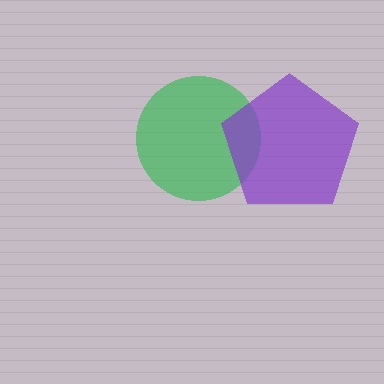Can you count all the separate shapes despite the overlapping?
Yes, there are 2 separate shapes.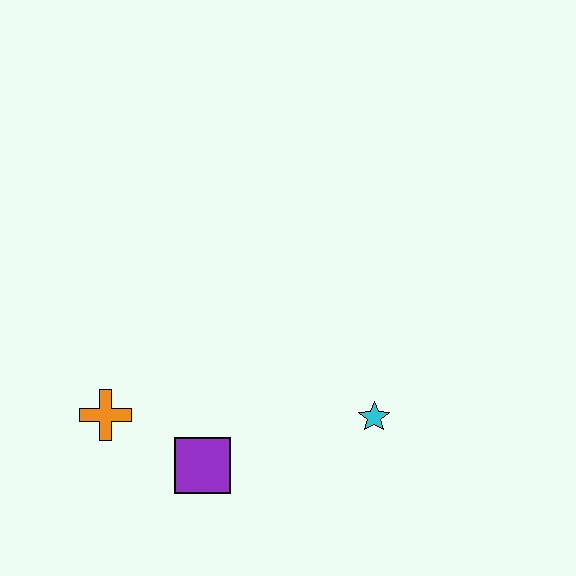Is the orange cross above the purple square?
Yes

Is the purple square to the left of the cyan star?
Yes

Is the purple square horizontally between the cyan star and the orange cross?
Yes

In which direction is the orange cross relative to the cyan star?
The orange cross is to the left of the cyan star.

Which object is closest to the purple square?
The orange cross is closest to the purple square.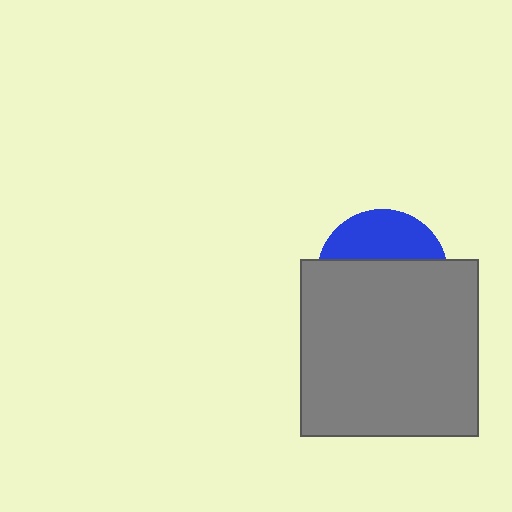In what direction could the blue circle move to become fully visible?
The blue circle could move up. That would shift it out from behind the gray square entirely.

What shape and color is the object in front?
The object in front is a gray square.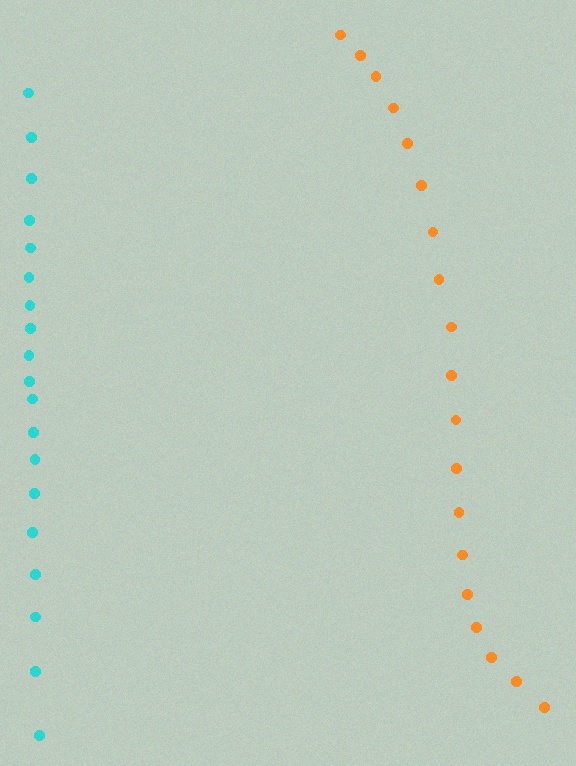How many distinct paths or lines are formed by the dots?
There are 2 distinct paths.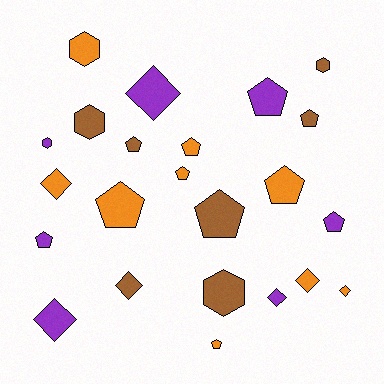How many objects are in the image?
There are 23 objects.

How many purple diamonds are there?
There are 3 purple diamonds.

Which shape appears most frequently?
Pentagon, with 11 objects.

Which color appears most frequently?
Orange, with 9 objects.